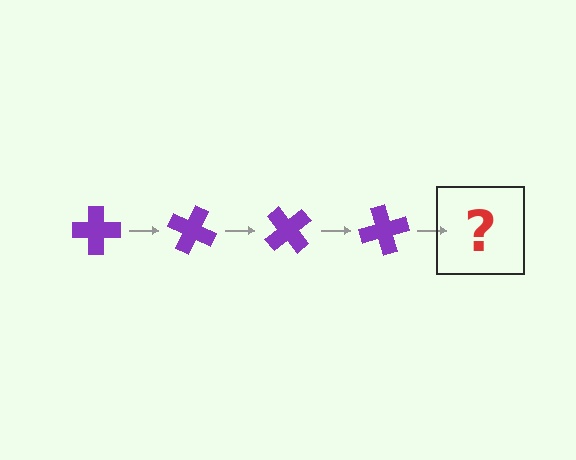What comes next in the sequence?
The next element should be a purple cross rotated 100 degrees.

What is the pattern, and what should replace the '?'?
The pattern is that the cross rotates 25 degrees each step. The '?' should be a purple cross rotated 100 degrees.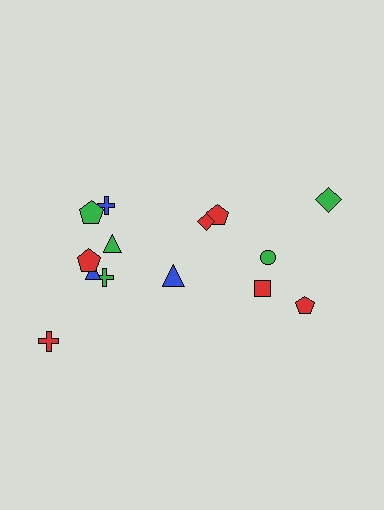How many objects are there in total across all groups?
There are 14 objects.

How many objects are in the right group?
There are 6 objects.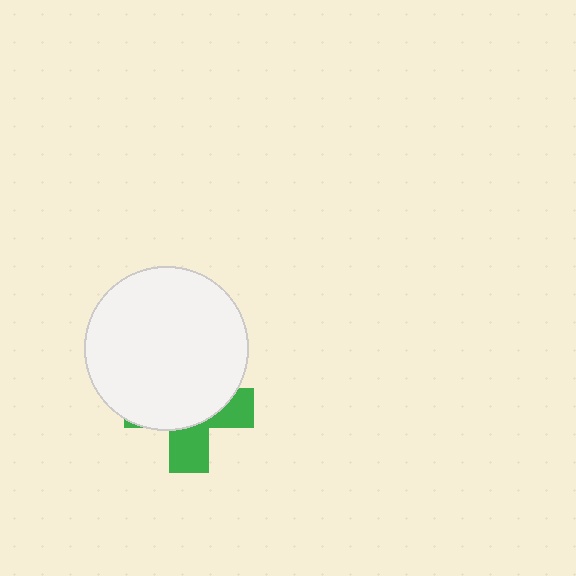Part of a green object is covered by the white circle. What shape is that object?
It is a cross.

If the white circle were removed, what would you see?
You would see the complete green cross.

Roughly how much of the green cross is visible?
A small part of it is visible (roughly 36%).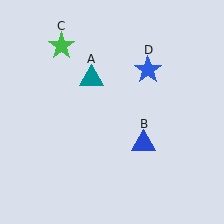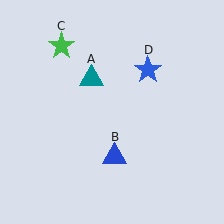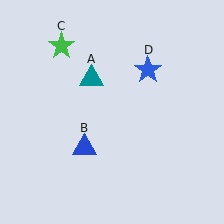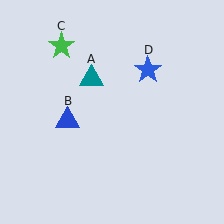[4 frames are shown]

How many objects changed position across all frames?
1 object changed position: blue triangle (object B).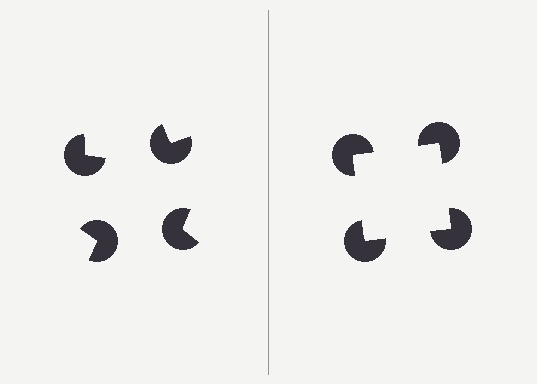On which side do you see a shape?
An illusory square appears on the right side. On the left side the wedge cuts are rotated, so no coherent shape forms.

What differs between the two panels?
The pac-man discs are positioned identically on both sides; only the wedge orientations differ. On the right they align to a square; on the left they are misaligned.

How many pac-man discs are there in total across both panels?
8 — 4 on each side.